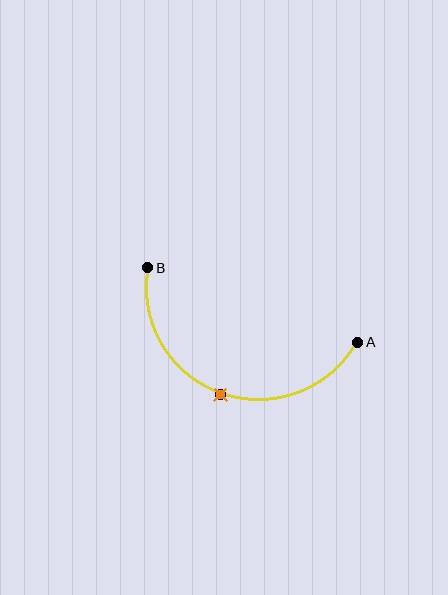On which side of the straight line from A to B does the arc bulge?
The arc bulges below the straight line connecting A and B.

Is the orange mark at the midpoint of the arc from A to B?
Yes. The orange mark lies on the arc at equal arc-length from both A and B — it is the arc midpoint.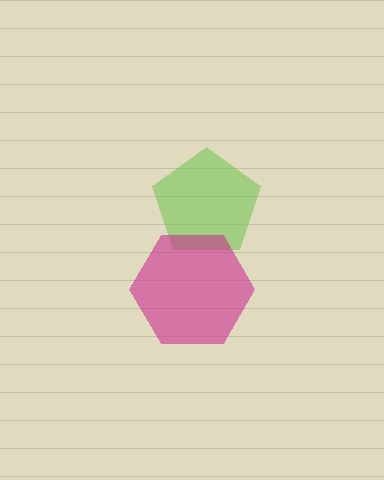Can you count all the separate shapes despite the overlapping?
Yes, there are 2 separate shapes.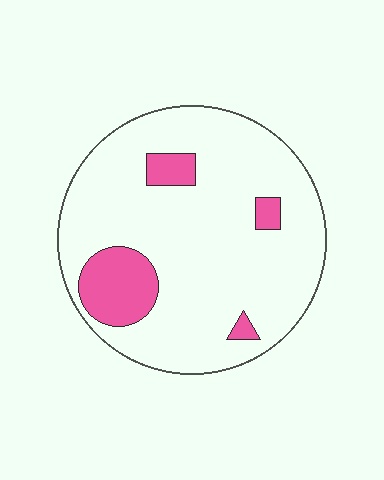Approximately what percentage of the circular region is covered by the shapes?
Approximately 15%.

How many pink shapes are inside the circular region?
4.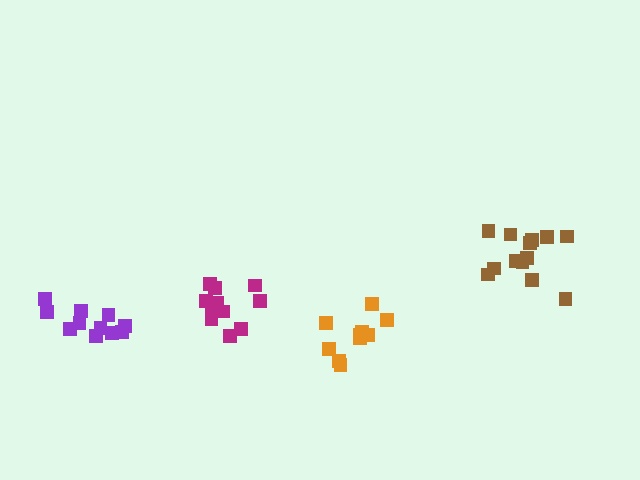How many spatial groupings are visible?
There are 4 spatial groupings.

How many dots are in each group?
Group 1: 11 dots, Group 2: 10 dots, Group 3: 13 dots, Group 4: 11 dots (45 total).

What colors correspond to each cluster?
The clusters are colored: purple, orange, brown, magenta.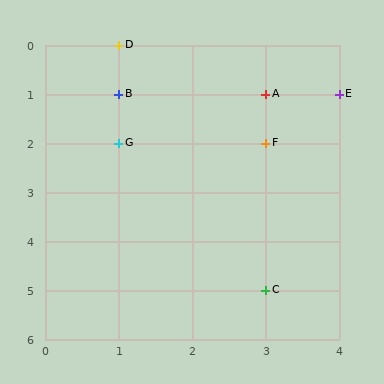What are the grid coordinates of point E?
Point E is at grid coordinates (4, 1).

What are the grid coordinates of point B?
Point B is at grid coordinates (1, 1).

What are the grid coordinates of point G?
Point G is at grid coordinates (1, 2).